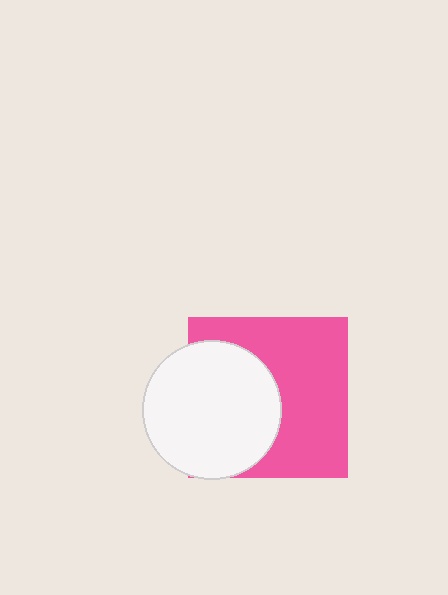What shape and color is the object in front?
The object in front is a white circle.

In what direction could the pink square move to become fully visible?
The pink square could move right. That would shift it out from behind the white circle entirely.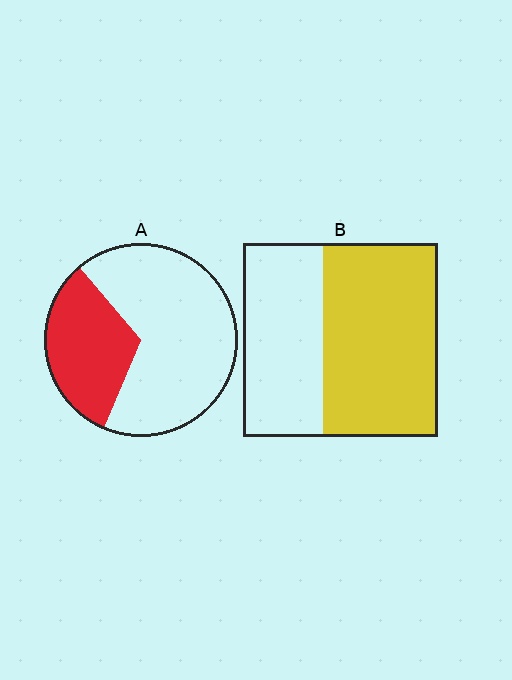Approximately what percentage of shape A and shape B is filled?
A is approximately 35% and B is approximately 60%.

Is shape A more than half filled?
No.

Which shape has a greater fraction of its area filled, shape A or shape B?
Shape B.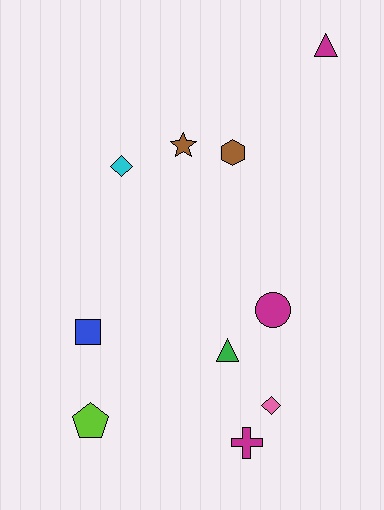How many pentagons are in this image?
There is 1 pentagon.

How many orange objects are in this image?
There are no orange objects.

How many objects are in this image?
There are 10 objects.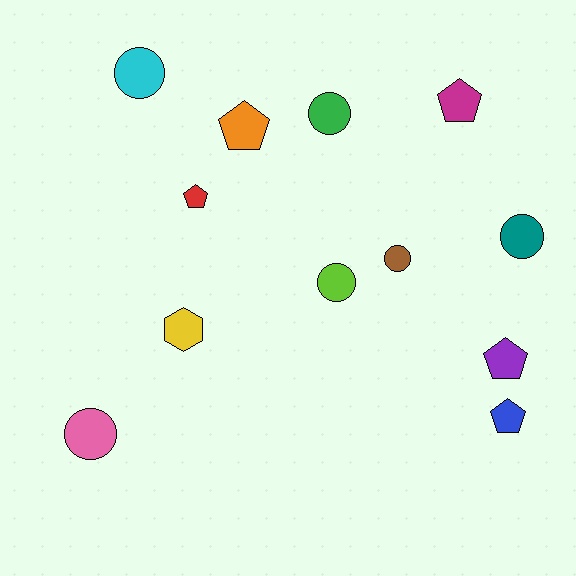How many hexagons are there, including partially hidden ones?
There is 1 hexagon.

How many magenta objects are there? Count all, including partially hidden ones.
There is 1 magenta object.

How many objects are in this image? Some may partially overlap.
There are 12 objects.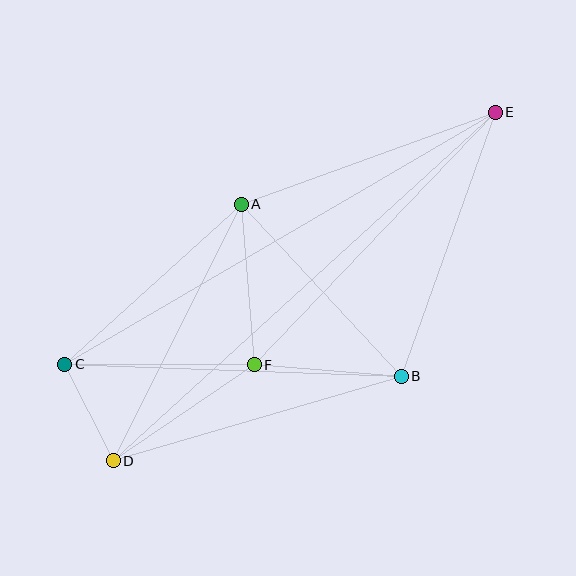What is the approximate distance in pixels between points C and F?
The distance between C and F is approximately 190 pixels.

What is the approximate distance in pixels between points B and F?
The distance between B and F is approximately 147 pixels.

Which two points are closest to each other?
Points C and D are closest to each other.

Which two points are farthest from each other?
Points D and E are farthest from each other.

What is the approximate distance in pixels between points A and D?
The distance between A and D is approximately 287 pixels.